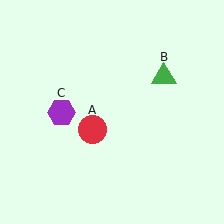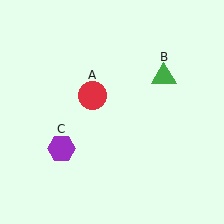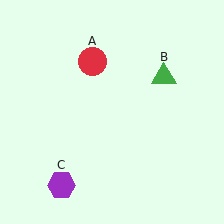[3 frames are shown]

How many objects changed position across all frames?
2 objects changed position: red circle (object A), purple hexagon (object C).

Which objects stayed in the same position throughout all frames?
Green triangle (object B) remained stationary.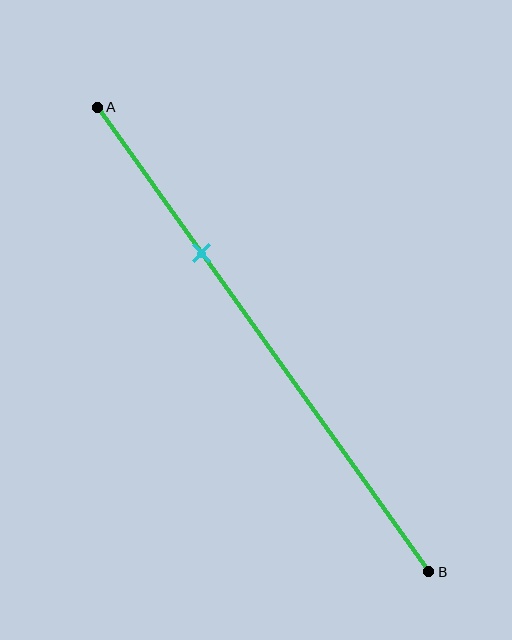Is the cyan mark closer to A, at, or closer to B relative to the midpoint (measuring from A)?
The cyan mark is closer to point A than the midpoint of segment AB.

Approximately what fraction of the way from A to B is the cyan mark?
The cyan mark is approximately 30% of the way from A to B.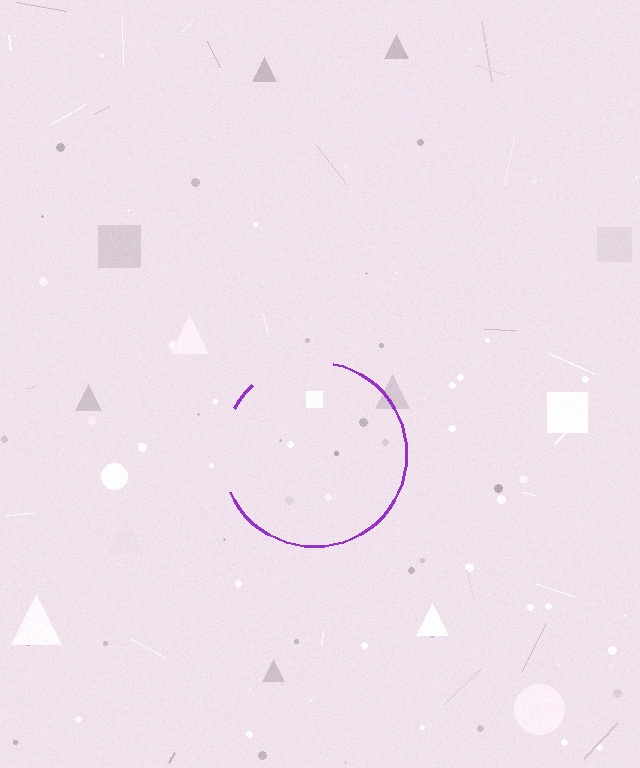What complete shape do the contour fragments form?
The contour fragments form a circle.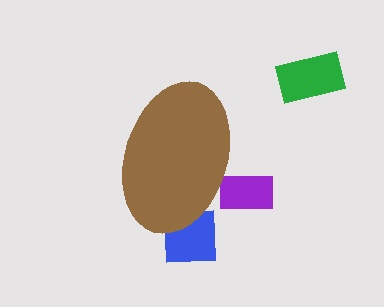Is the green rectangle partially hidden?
No, the green rectangle is fully visible.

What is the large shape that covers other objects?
A brown ellipse.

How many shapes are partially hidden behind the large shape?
2 shapes are partially hidden.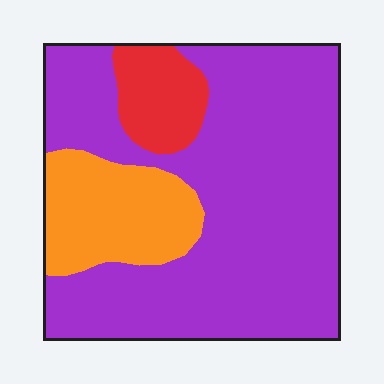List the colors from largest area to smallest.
From largest to smallest: purple, orange, red.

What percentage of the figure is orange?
Orange covers 18% of the figure.